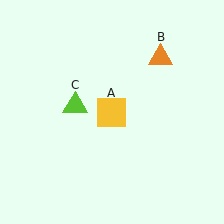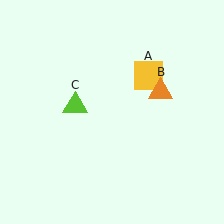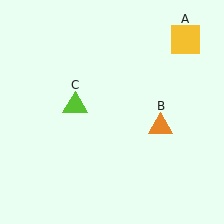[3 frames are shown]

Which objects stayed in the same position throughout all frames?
Lime triangle (object C) remained stationary.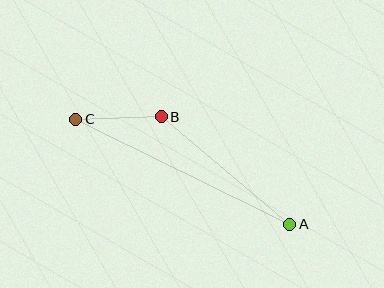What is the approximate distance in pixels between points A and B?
The distance between A and B is approximately 168 pixels.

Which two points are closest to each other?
Points B and C are closest to each other.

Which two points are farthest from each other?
Points A and C are farthest from each other.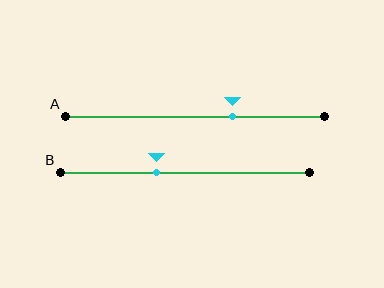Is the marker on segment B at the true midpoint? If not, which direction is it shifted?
No, the marker on segment B is shifted to the left by about 11% of the segment length.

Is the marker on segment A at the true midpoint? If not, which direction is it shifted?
No, the marker on segment A is shifted to the right by about 15% of the segment length.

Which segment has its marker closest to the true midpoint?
Segment B has its marker closest to the true midpoint.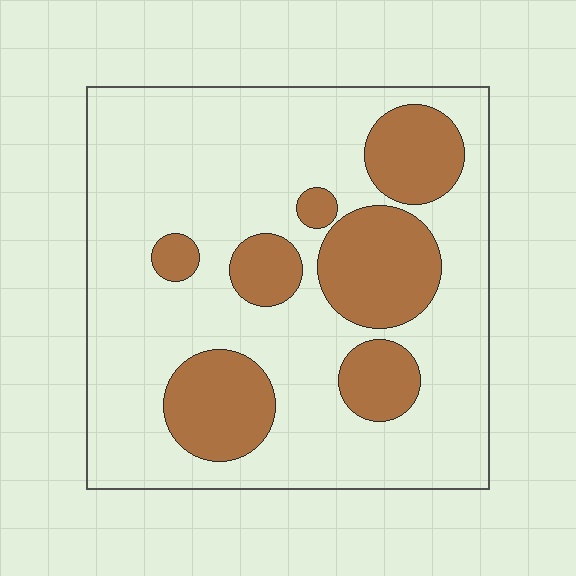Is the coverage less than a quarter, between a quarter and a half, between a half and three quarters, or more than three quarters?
Between a quarter and a half.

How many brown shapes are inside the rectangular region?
7.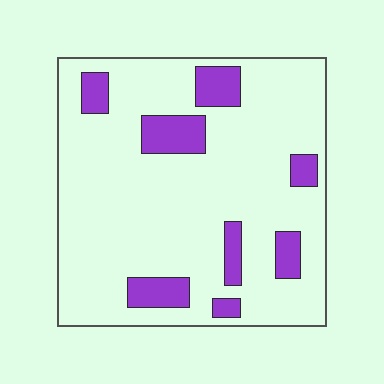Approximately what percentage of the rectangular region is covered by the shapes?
Approximately 15%.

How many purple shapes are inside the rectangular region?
8.